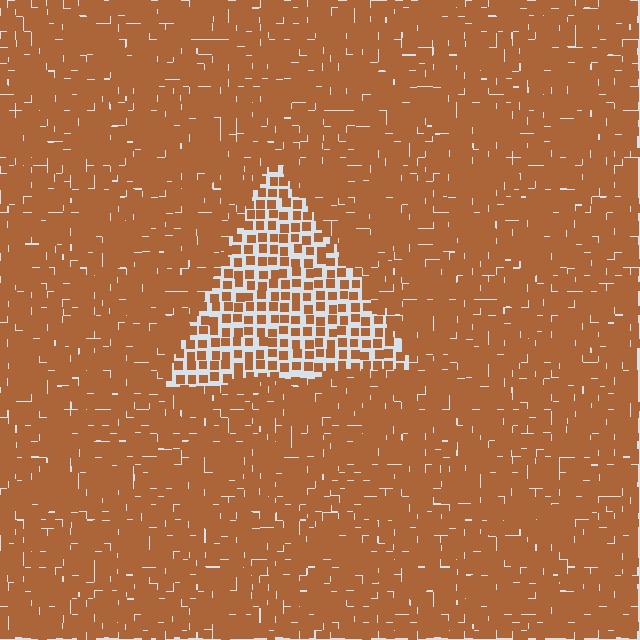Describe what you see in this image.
The image contains small brown elements arranged at two different densities. A triangle-shaped region is visible where the elements are less densely packed than the surrounding area.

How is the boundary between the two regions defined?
The boundary is defined by a change in element density (approximately 2.2x ratio). All elements are the same color, size, and shape.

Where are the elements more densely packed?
The elements are more densely packed outside the triangle boundary.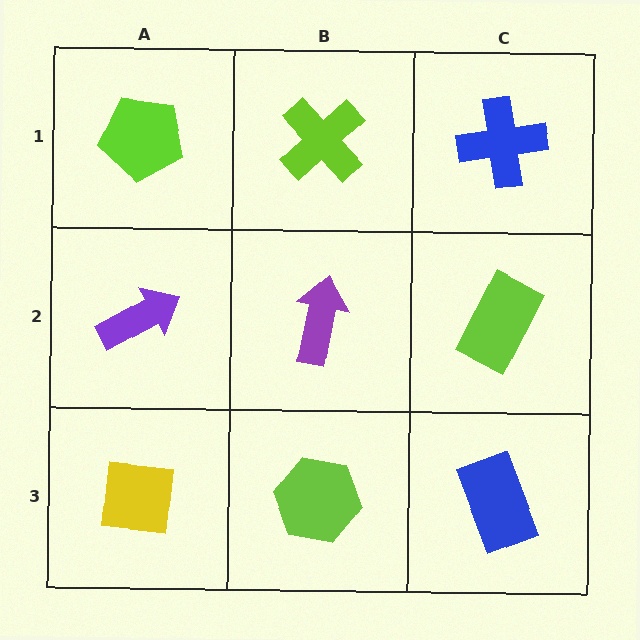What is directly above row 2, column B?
A lime cross.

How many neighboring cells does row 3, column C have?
2.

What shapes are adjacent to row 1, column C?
A lime rectangle (row 2, column C), a lime cross (row 1, column B).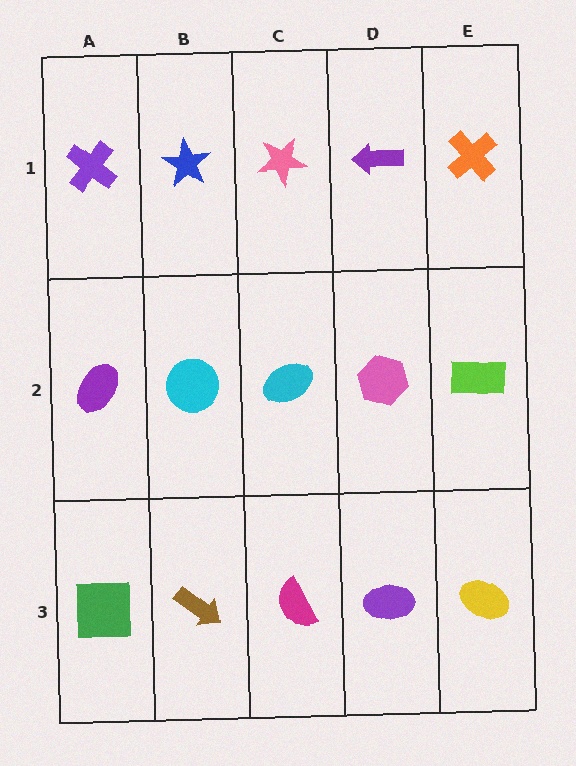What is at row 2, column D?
A pink hexagon.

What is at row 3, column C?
A magenta semicircle.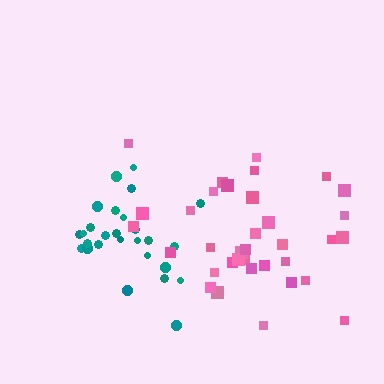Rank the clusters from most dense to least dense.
teal, pink.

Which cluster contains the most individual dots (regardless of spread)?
Pink (35).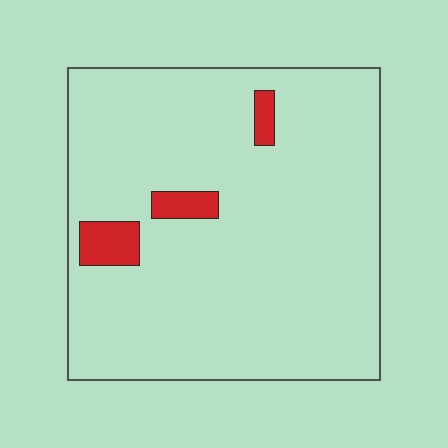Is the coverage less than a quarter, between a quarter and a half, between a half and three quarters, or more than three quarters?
Less than a quarter.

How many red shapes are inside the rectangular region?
3.